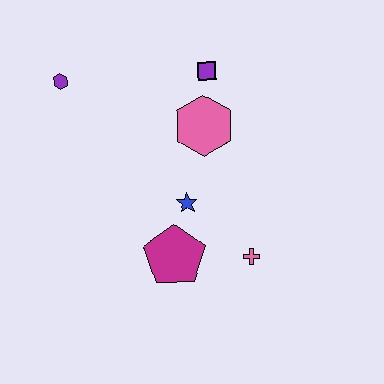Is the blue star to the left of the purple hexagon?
No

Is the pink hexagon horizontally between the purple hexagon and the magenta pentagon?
No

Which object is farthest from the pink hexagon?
The purple hexagon is farthest from the pink hexagon.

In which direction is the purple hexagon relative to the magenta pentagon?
The purple hexagon is above the magenta pentagon.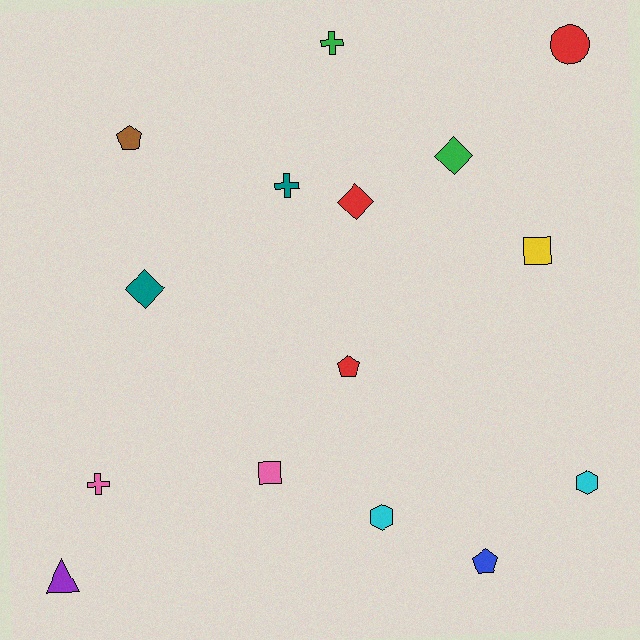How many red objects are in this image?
There are 3 red objects.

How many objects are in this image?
There are 15 objects.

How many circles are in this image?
There is 1 circle.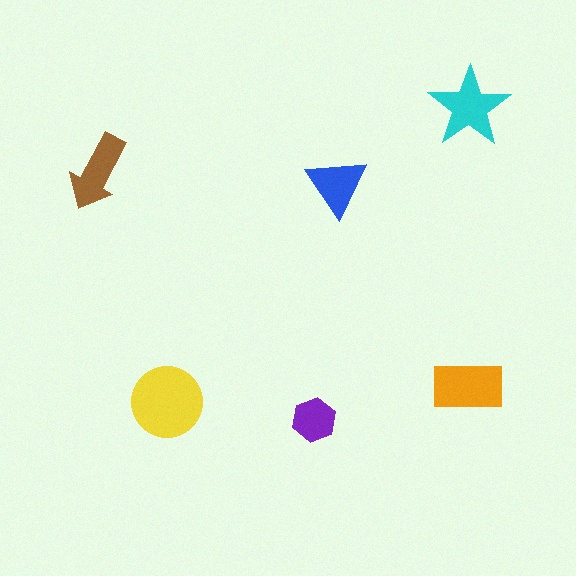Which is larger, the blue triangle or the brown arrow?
The brown arrow.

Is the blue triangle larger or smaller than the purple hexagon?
Larger.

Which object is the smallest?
The purple hexagon.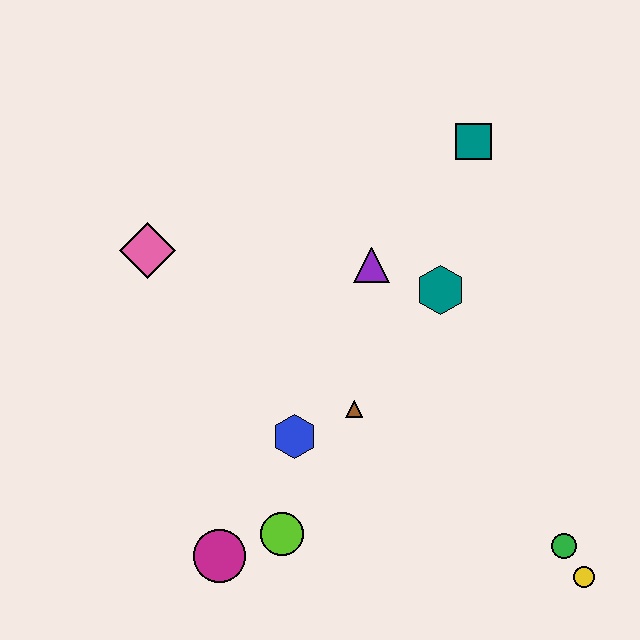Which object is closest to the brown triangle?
The blue hexagon is closest to the brown triangle.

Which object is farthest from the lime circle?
The teal square is farthest from the lime circle.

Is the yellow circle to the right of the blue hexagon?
Yes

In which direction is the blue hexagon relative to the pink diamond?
The blue hexagon is below the pink diamond.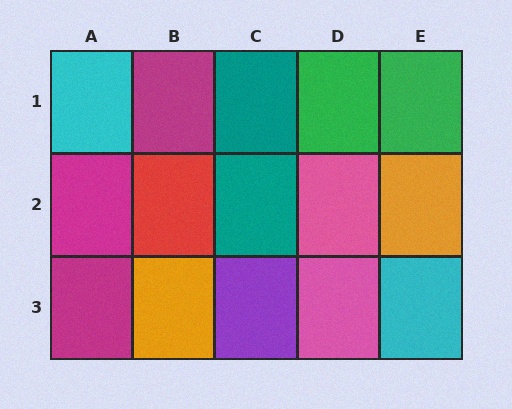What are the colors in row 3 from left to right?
Magenta, orange, purple, pink, cyan.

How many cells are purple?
1 cell is purple.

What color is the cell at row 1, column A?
Cyan.